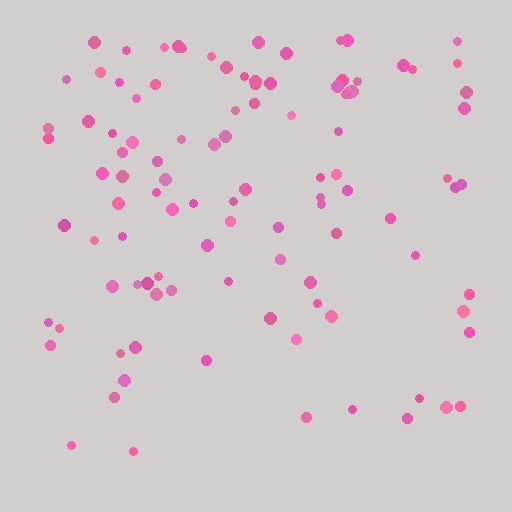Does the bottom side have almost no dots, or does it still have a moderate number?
Still a moderate number, just noticeably fewer than the top.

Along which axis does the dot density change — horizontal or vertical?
Vertical.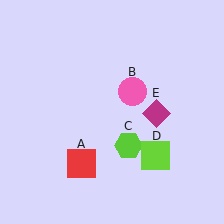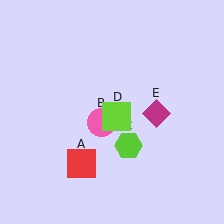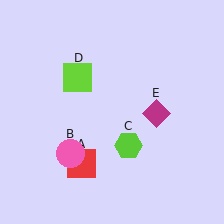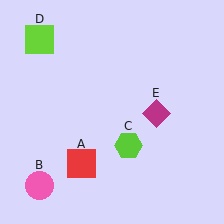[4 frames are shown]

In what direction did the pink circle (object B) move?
The pink circle (object B) moved down and to the left.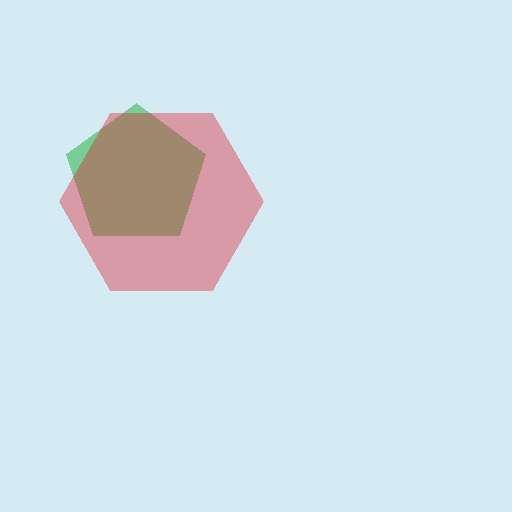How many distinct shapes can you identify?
There are 2 distinct shapes: a green pentagon, a red hexagon.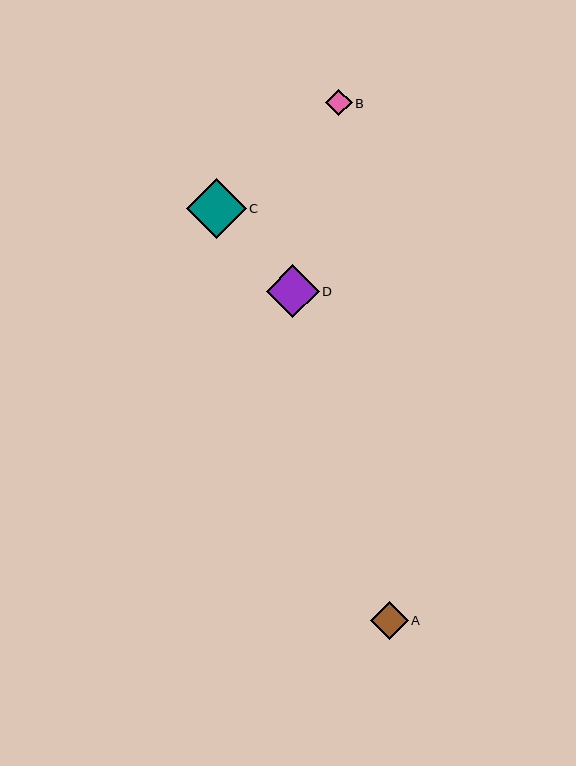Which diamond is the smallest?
Diamond B is the smallest with a size of approximately 27 pixels.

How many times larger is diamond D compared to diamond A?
Diamond D is approximately 1.4 times the size of diamond A.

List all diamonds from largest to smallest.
From largest to smallest: C, D, A, B.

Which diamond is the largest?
Diamond C is the largest with a size of approximately 60 pixels.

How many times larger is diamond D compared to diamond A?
Diamond D is approximately 1.4 times the size of diamond A.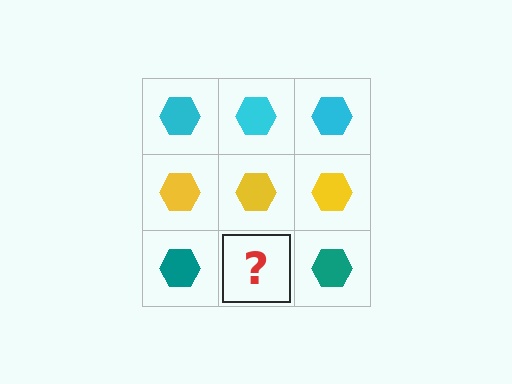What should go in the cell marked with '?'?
The missing cell should contain a teal hexagon.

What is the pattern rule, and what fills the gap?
The rule is that each row has a consistent color. The gap should be filled with a teal hexagon.